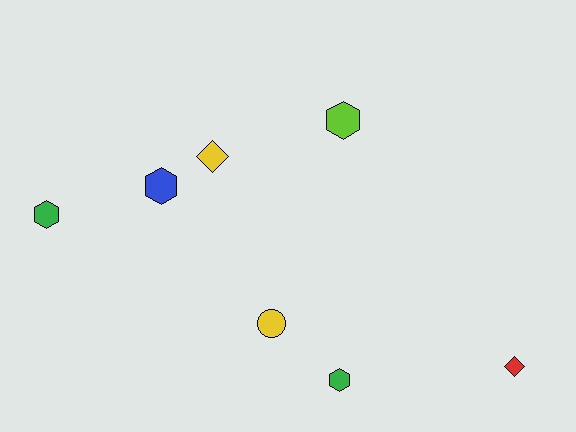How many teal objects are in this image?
There are no teal objects.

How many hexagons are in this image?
There are 4 hexagons.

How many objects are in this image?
There are 7 objects.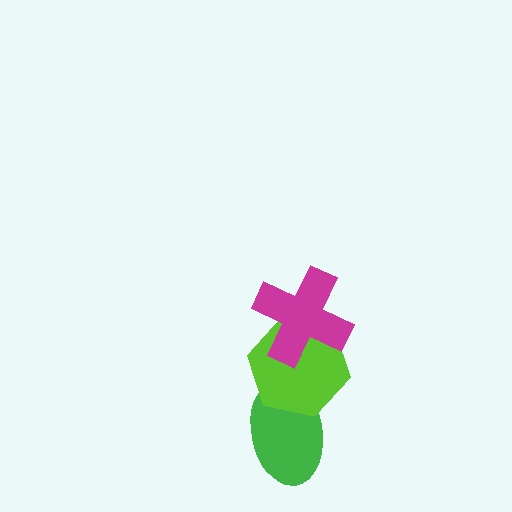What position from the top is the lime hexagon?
The lime hexagon is 2nd from the top.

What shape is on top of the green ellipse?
The lime hexagon is on top of the green ellipse.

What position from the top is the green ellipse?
The green ellipse is 3rd from the top.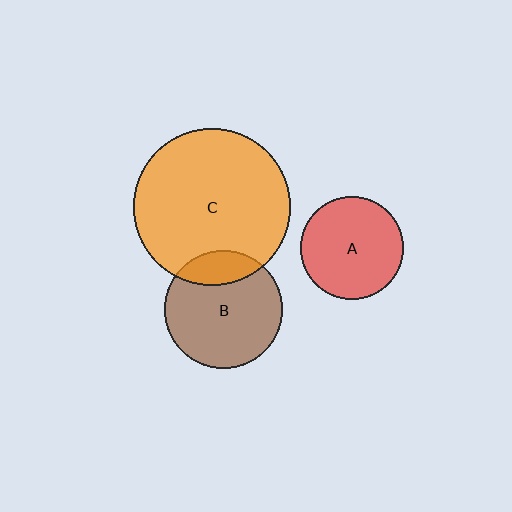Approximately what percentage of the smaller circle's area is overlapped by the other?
Approximately 20%.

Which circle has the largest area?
Circle C (orange).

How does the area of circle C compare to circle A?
Approximately 2.3 times.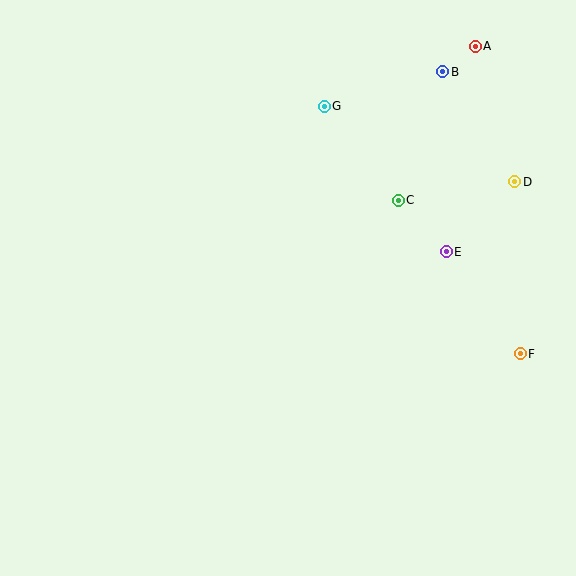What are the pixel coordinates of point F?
Point F is at (520, 354).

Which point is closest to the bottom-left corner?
Point C is closest to the bottom-left corner.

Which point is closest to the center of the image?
Point C at (398, 200) is closest to the center.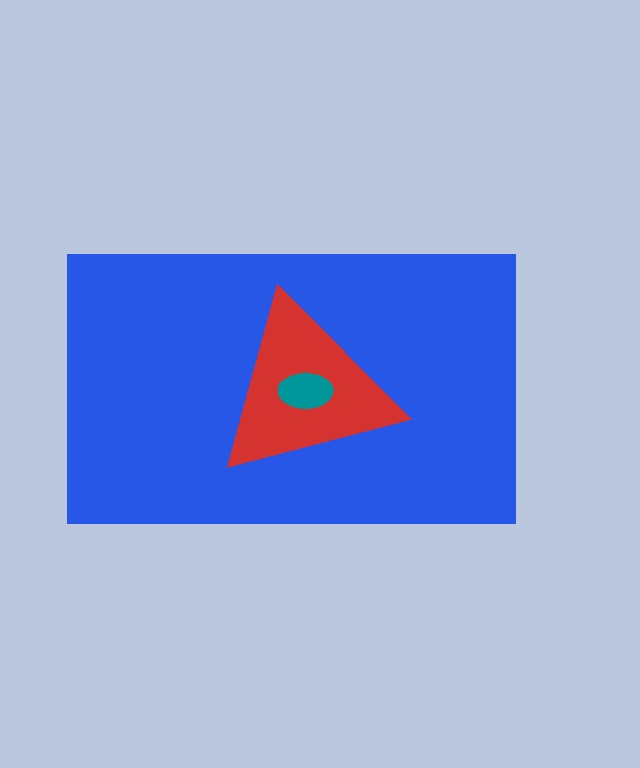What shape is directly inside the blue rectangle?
The red triangle.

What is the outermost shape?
The blue rectangle.